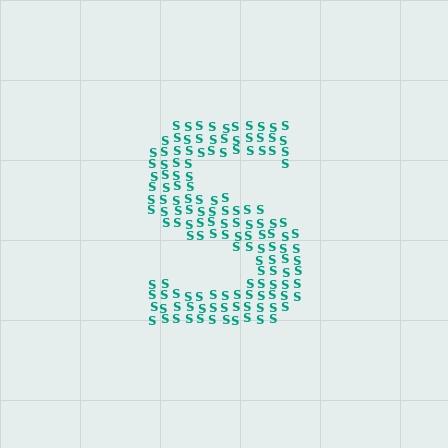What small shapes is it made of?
It is made of small letter S's.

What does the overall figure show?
The overall figure shows the letter S.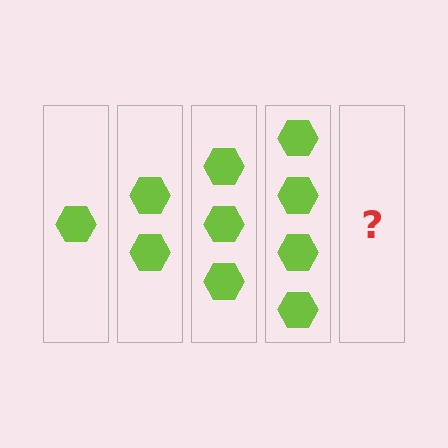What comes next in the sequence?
The next element should be 5 hexagons.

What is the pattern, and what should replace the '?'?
The pattern is that each step adds one more hexagon. The '?' should be 5 hexagons.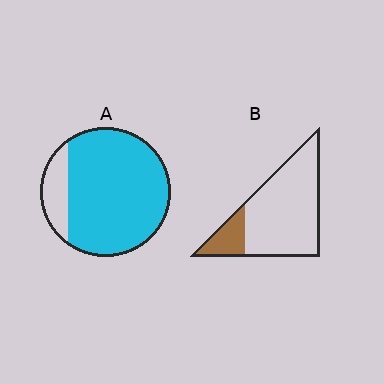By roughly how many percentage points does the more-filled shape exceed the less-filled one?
By roughly 65 percentage points (A over B).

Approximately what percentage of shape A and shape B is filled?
A is approximately 85% and B is approximately 20%.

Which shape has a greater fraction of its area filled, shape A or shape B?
Shape A.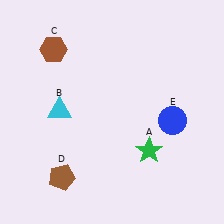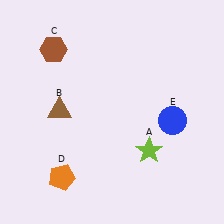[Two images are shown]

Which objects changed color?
A changed from green to lime. B changed from cyan to brown. D changed from brown to orange.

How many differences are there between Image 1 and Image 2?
There are 3 differences between the two images.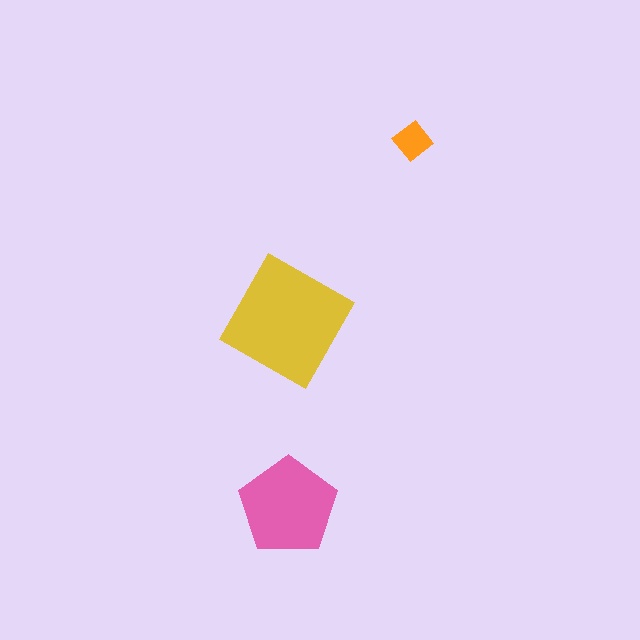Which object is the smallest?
The orange diamond.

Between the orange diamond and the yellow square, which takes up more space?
The yellow square.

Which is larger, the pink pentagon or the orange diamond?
The pink pentagon.